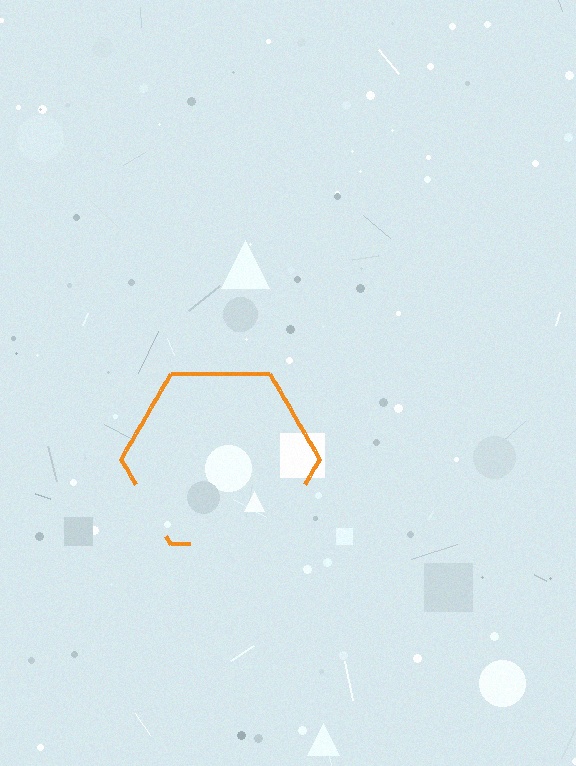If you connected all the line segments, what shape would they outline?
They would outline a hexagon.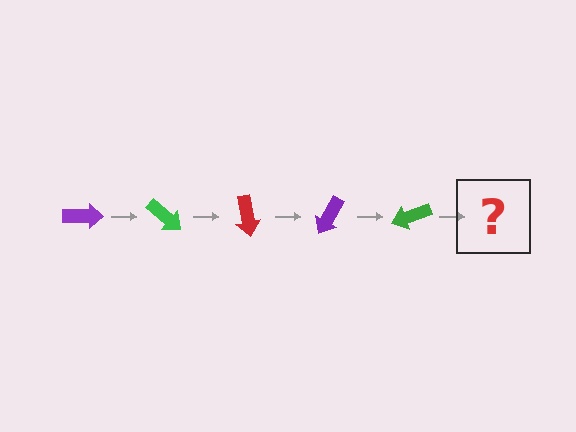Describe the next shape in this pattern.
It should be a red arrow, rotated 200 degrees from the start.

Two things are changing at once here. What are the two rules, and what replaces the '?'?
The two rules are that it rotates 40 degrees each step and the color cycles through purple, green, and red. The '?' should be a red arrow, rotated 200 degrees from the start.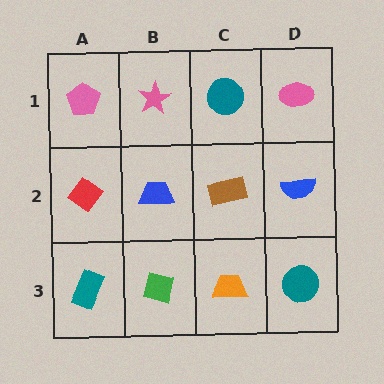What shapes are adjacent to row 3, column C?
A brown rectangle (row 2, column C), a green square (row 3, column B), a teal circle (row 3, column D).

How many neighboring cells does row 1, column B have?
3.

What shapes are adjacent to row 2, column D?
A pink ellipse (row 1, column D), a teal circle (row 3, column D), a brown rectangle (row 2, column C).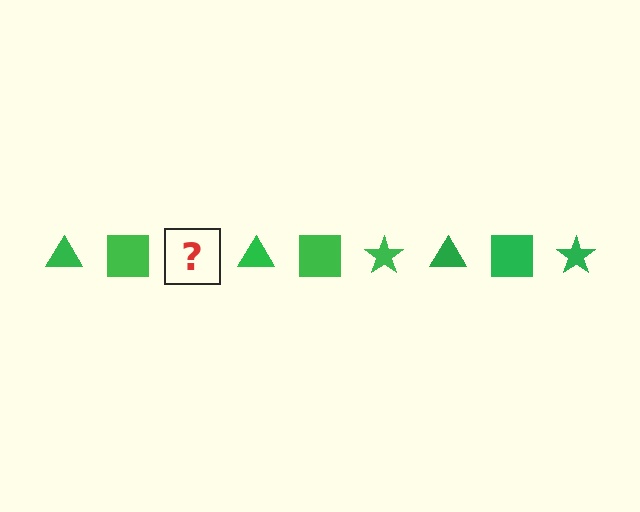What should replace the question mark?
The question mark should be replaced with a green star.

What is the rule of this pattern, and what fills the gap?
The rule is that the pattern cycles through triangle, square, star shapes in green. The gap should be filled with a green star.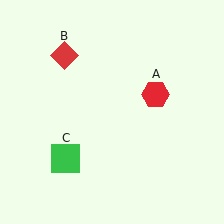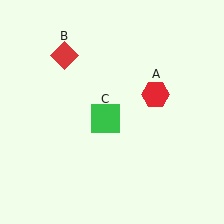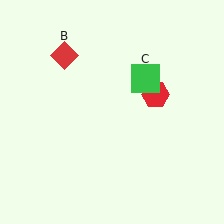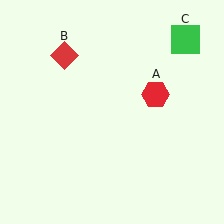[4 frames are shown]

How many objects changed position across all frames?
1 object changed position: green square (object C).